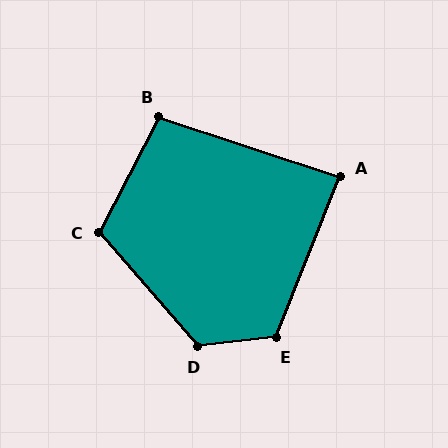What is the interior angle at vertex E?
Approximately 118 degrees (obtuse).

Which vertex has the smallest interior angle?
A, at approximately 87 degrees.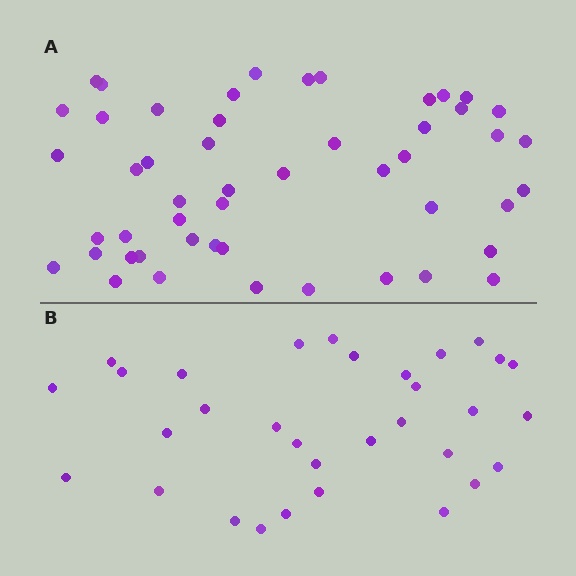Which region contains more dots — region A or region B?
Region A (the top region) has more dots.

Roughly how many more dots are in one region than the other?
Region A has approximately 20 more dots than region B.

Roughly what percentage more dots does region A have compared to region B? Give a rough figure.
About 55% more.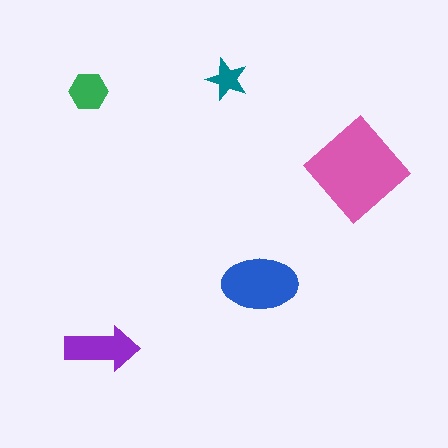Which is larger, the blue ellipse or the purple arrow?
The blue ellipse.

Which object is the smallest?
The teal star.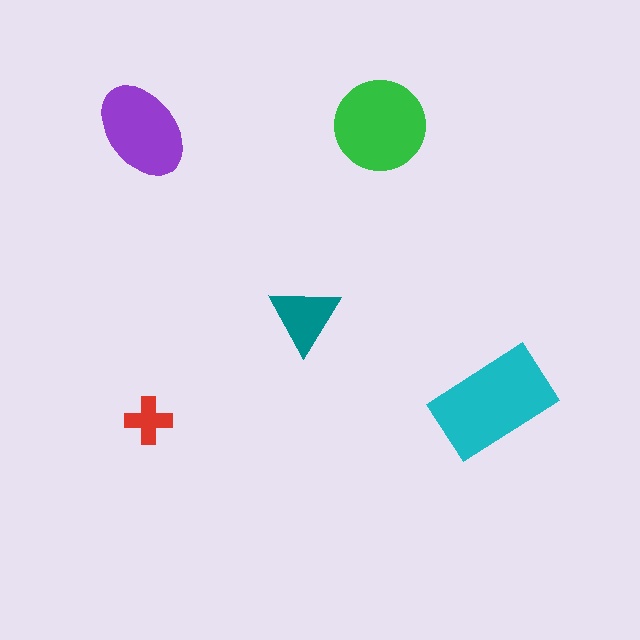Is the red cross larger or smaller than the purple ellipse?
Smaller.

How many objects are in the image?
There are 5 objects in the image.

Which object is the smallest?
The red cross.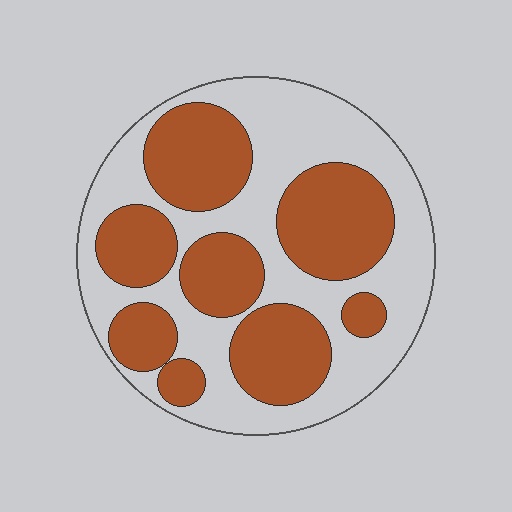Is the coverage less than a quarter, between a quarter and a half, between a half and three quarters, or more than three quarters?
Between a quarter and a half.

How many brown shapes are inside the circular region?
8.